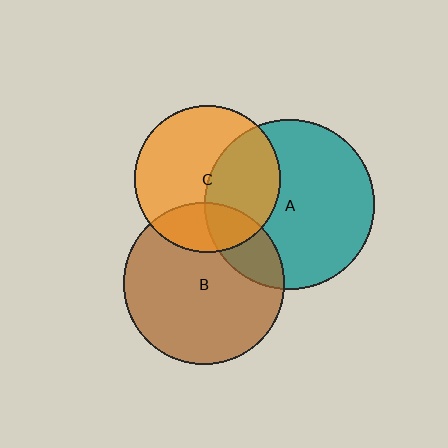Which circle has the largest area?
Circle A (teal).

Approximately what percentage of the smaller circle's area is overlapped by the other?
Approximately 20%.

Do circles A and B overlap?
Yes.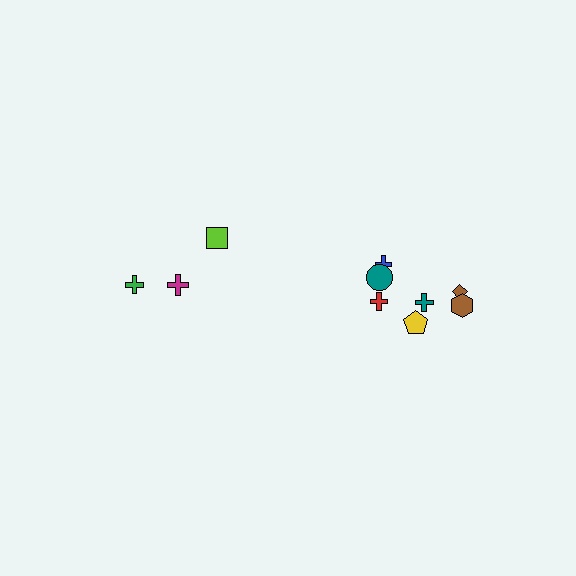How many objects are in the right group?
There are 7 objects.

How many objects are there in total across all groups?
There are 10 objects.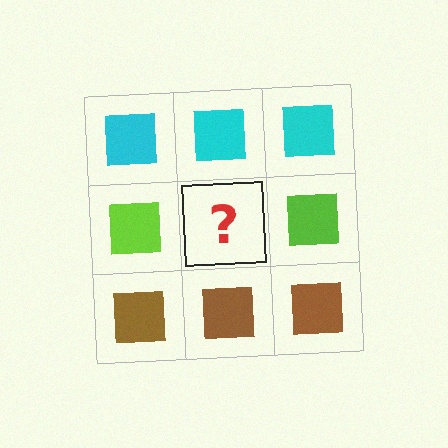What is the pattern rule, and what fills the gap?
The rule is that each row has a consistent color. The gap should be filled with a lime square.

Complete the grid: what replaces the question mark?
The question mark should be replaced with a lime square.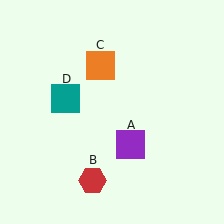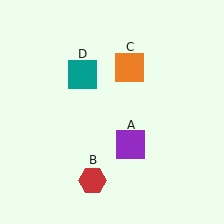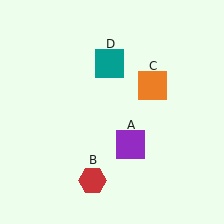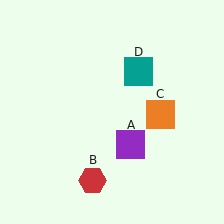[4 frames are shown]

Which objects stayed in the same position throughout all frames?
Purple square (object A) and red hexagon (object B) remained stationary.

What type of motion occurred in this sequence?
The orange square (object C), teal square (object D) rotated clockwise around the center of the scene.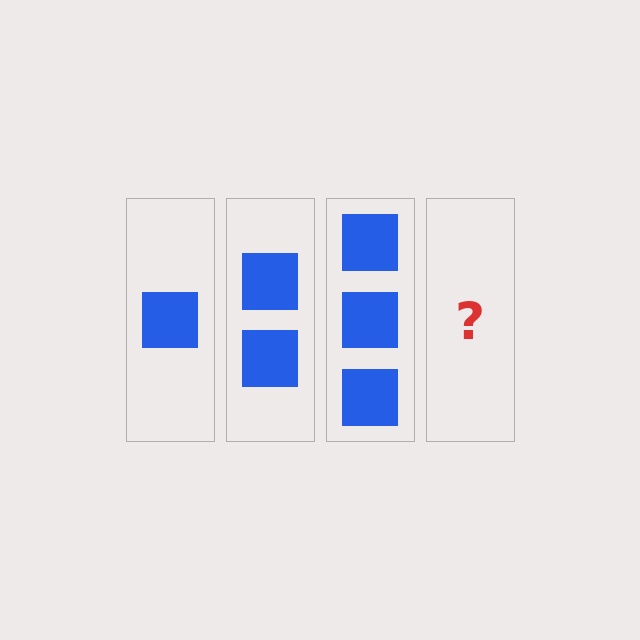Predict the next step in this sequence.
The next step is 4 squares.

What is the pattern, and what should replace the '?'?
The pattern is that each step adds one more square. The '?' should be 4 squares.